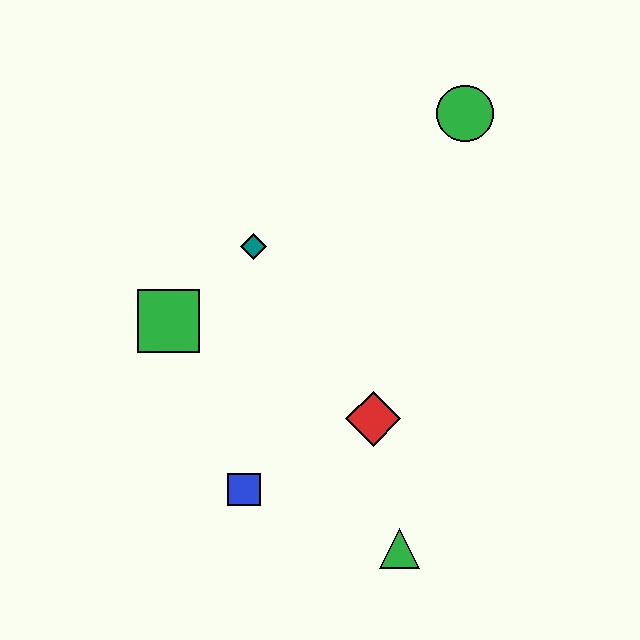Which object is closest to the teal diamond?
The green square is closest to the teal diamond.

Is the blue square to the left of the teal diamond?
Yes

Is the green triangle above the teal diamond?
No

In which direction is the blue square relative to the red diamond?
The blue square is to the left of the red diamond.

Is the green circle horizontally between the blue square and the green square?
No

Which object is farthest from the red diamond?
The green circle is farthest from the red diamond.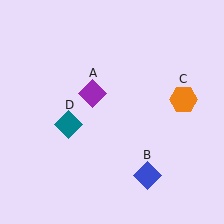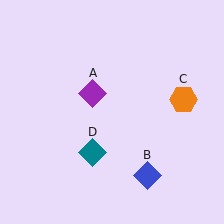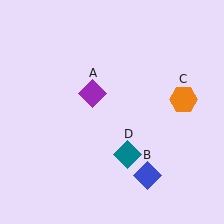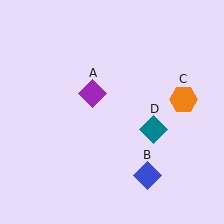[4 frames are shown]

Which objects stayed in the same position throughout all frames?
Purple diamond (object A) and blue diamond (object B) and orange hexagon (object C) remained stationary.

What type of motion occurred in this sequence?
The teal diamond (object D) rotated counterclockwise around the center of the scene.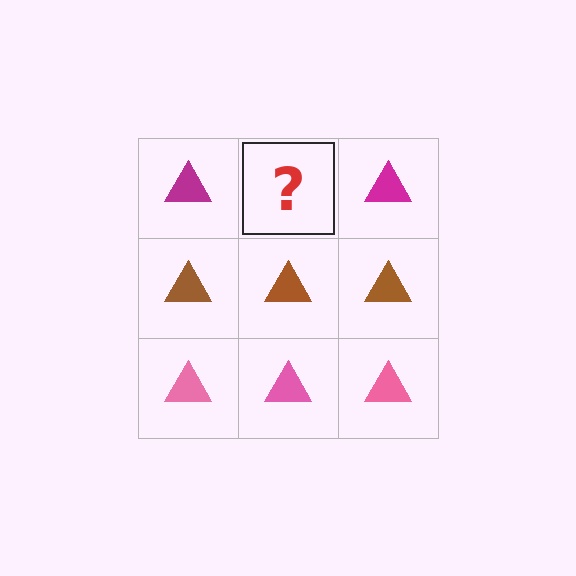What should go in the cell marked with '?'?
The missing cell should contain a magenta triangle.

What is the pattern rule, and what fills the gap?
The rule is that each row has a consistent color. The gap should be filled with a magenta triangle.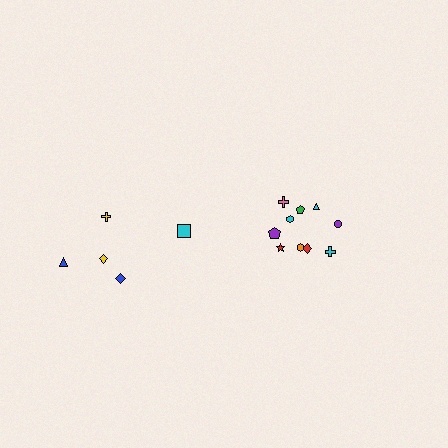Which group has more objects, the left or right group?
The right group.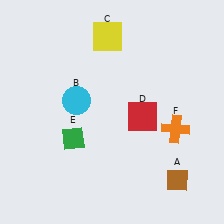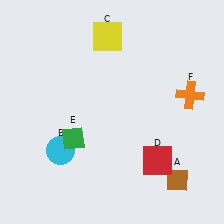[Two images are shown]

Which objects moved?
The objects that moved are: the cyan circle (B), the red square (D), the orange cross (F).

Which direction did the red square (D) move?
The red square (D) moved down.